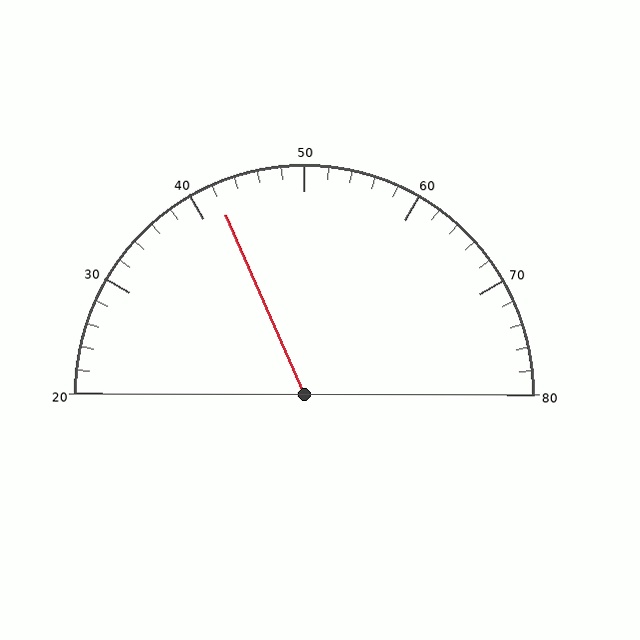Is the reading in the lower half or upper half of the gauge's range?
The reading is in the lower half of the range (20 to 80).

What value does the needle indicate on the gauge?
The needle indicates approximately 42.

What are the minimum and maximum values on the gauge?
The gauge ranges from 20 to 80.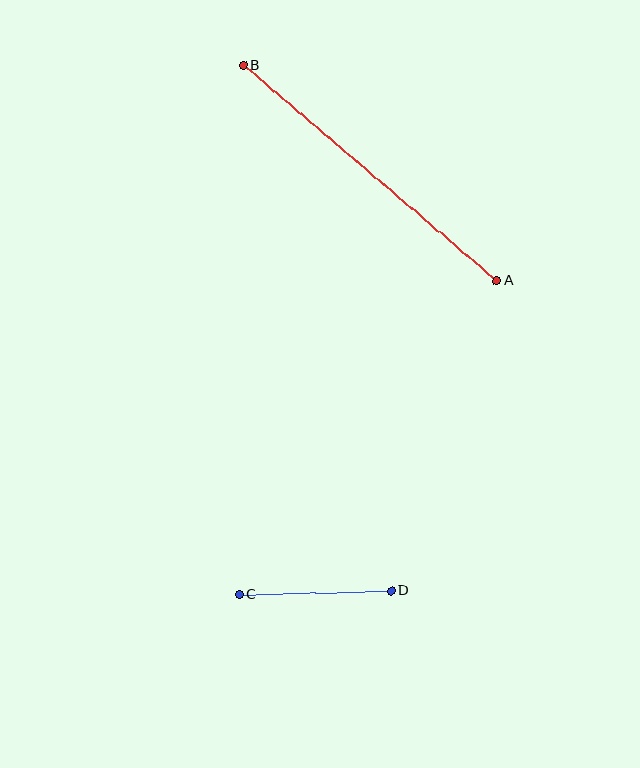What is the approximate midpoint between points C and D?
The midpoint is at approximately (315, 593) pixels.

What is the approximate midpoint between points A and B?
The midpoint is at approximately (370, 173) pixels.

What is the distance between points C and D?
The distance is approximately 152 pixels.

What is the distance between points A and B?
The distance is approximately 333 pixels.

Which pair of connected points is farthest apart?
Points A and B are farthest apart.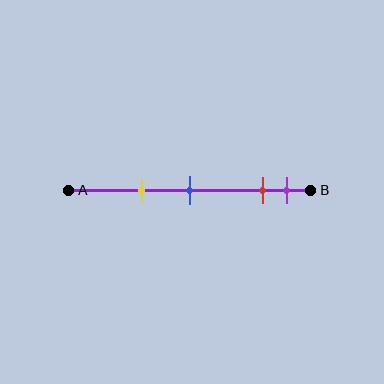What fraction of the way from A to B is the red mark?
The red mark is approximately 80% (0.8) of the way from A to B.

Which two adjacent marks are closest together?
The red and purple marks are the closest adjacent pair.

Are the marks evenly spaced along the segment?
No, the marks are not evenly spaced.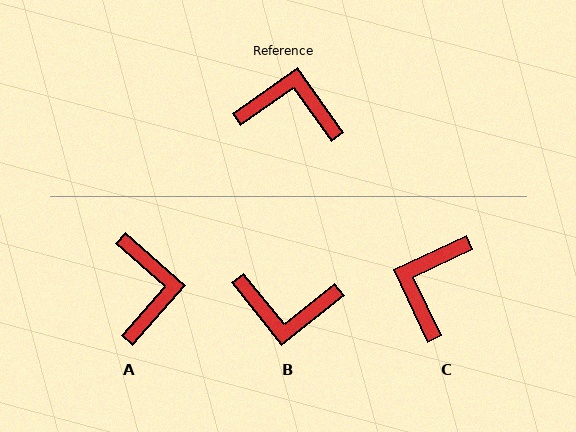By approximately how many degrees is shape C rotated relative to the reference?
Approximately 80 degrees counter-clockwise.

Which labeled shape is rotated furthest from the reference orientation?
B, about 177 degrees away.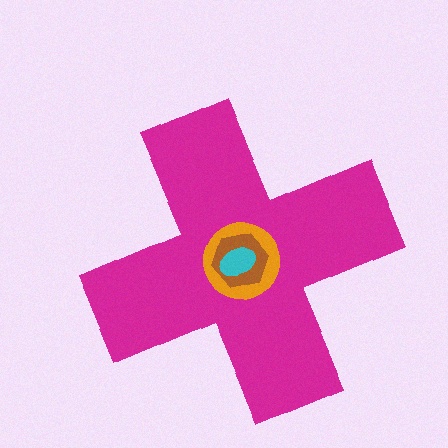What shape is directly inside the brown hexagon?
The cyan ellipse.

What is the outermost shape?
The magenta cross.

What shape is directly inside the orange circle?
The brown hexagon.